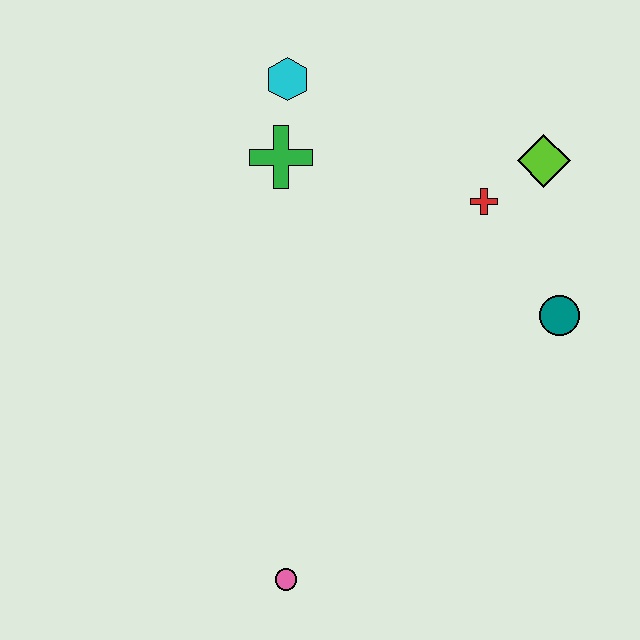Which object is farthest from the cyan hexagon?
The pink circle is farthest from the cyan hexagon.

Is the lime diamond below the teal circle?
No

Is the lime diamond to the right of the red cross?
Yes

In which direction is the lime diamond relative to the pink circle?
The lime diamond is above the pink circle.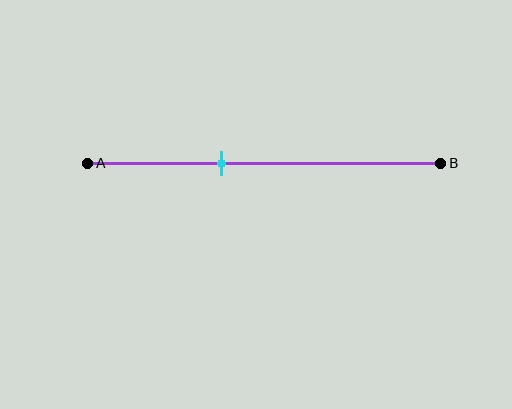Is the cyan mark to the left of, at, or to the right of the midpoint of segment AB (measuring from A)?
The cyan mark is to the left of the midpoint of segment AB.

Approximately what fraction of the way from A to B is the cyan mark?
The cyan mark is approximately 40% of the way from A to B.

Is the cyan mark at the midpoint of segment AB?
No, the mark is at about 40% from A, not at the 50% midpoint.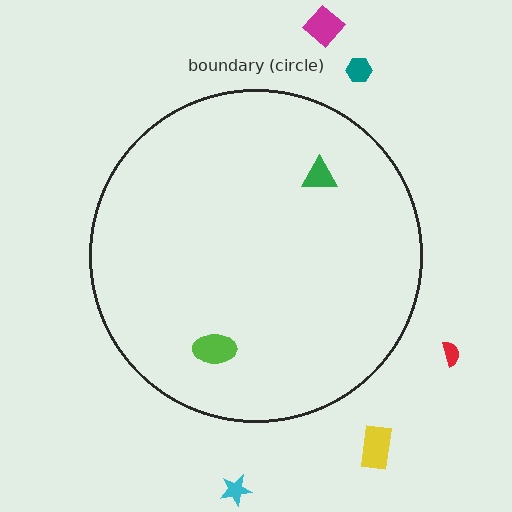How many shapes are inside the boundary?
2 inside, 5 outside.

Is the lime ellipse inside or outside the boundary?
Inside.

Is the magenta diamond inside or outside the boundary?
Outside.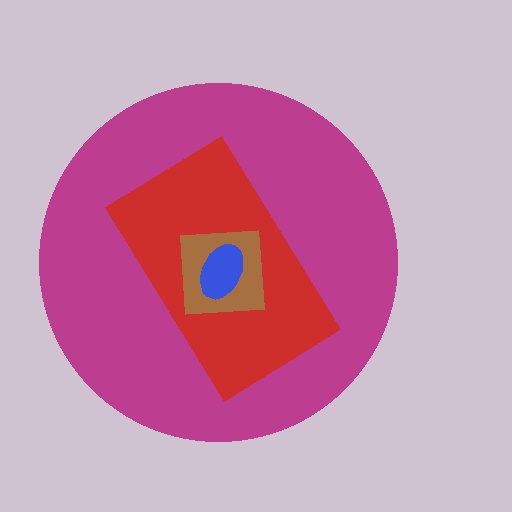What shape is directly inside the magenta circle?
The red rectangle.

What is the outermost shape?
The magenta circle.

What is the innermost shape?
The blue ellipse.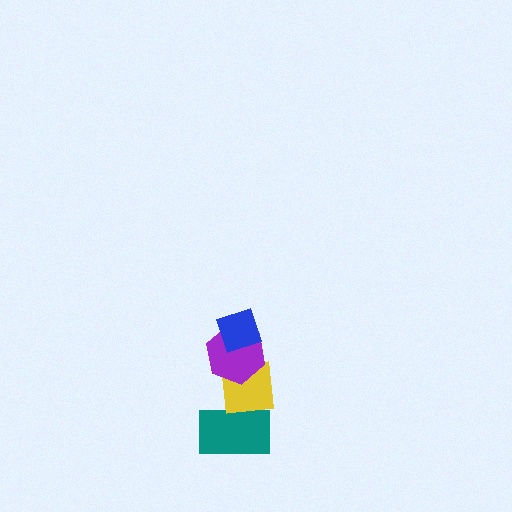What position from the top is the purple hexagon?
The purple hexagon is 2nd from the top.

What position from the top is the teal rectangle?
The teal rectangle is 4th from the top.